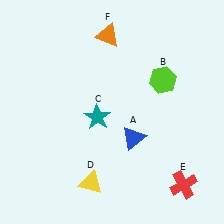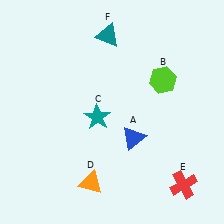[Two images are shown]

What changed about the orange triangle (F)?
In Image 1, F is orange. In Image 2, it changed to teal.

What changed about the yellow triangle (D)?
In Image 1, D is yellow. In Image 2, it changed to orange.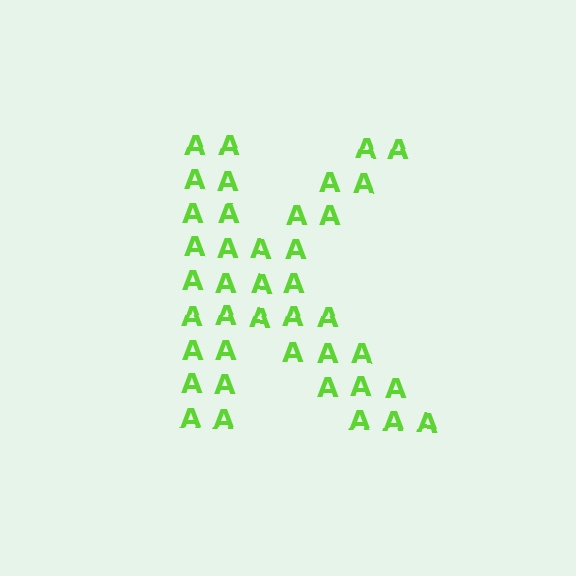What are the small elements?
The small elements are letter A's.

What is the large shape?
The large shape is the letter K.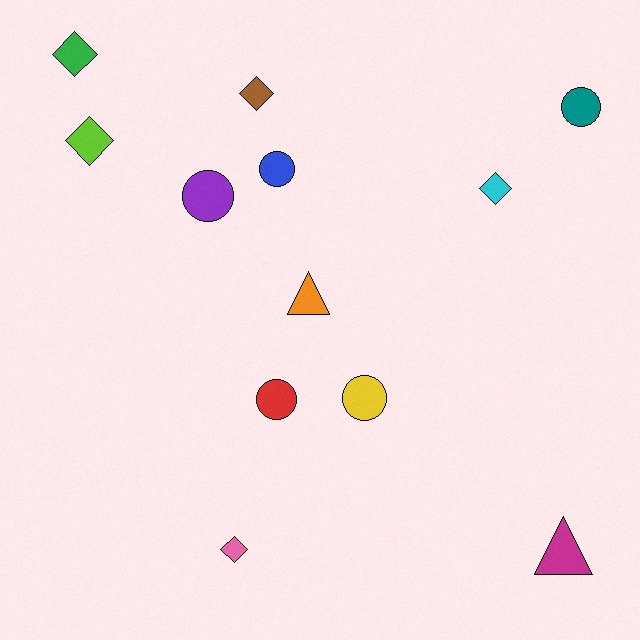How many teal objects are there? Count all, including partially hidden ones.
There is 1 teal object.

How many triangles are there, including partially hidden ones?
There are 2 triangles.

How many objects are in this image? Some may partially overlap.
There are 12 objects.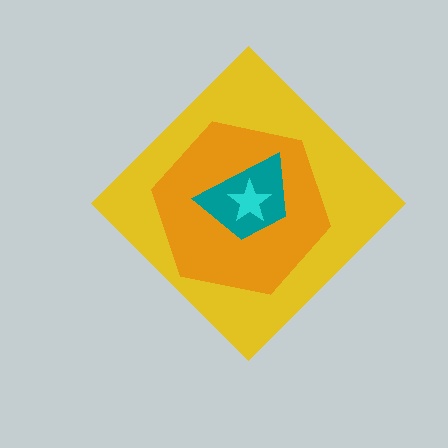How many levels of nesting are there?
4.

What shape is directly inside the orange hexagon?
The teal trapezoid.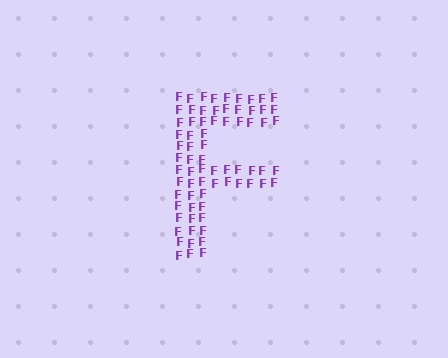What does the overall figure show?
The overall figure shows the letter F.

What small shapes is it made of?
It is made of small letter F's.